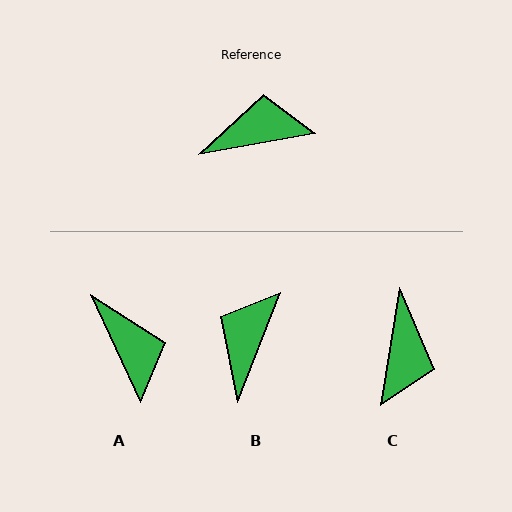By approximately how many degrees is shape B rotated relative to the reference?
Approximately 59 degrees counter-clockwise.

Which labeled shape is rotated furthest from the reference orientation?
C, about 109 degrees away.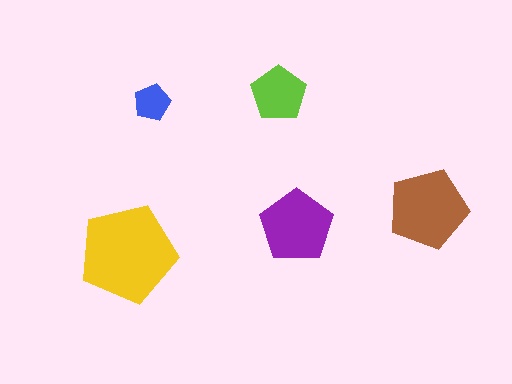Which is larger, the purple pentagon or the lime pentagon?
The purple one.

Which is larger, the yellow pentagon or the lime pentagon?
The yellow one.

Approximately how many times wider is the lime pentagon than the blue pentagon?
About 1.5 times wider.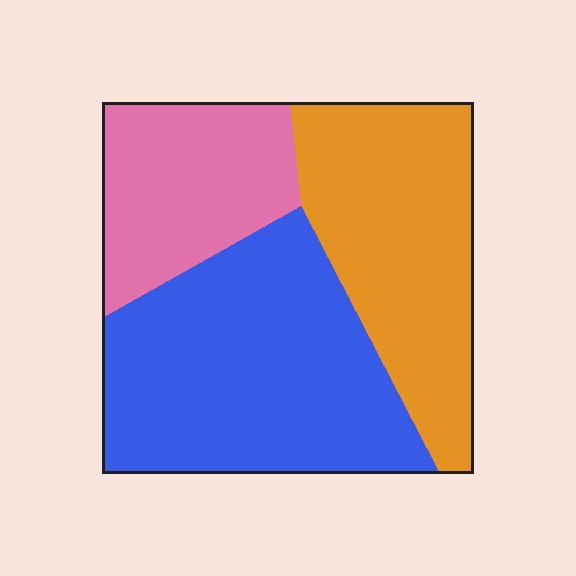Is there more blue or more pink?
Blue.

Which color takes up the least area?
Pink, at roughly 25%.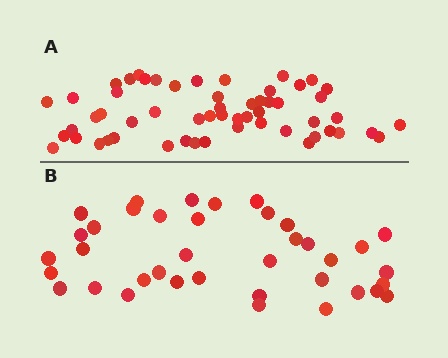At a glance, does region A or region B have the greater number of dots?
Region A (the top region) has more dots.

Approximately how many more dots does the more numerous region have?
Region A has approximately 20 more dots than region B.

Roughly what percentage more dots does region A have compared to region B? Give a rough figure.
About 45% more.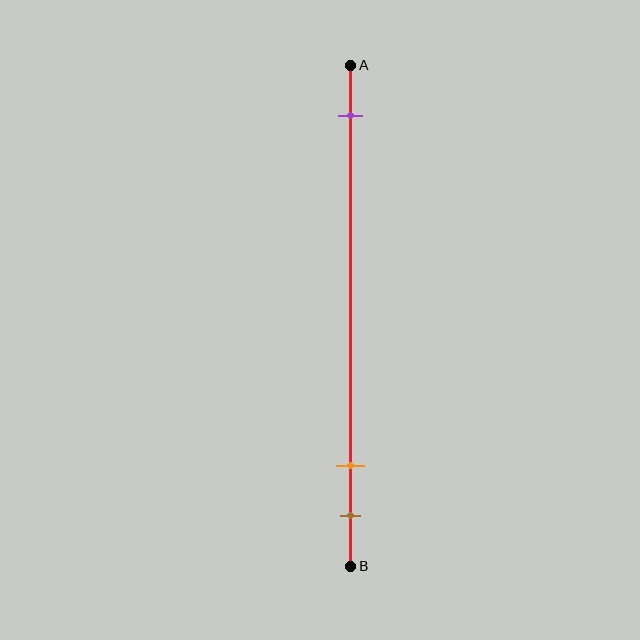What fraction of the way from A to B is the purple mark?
The purple mark is approximately 10% (0.1) of the way from A to B.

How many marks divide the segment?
There are 3 marks dividing the segment.